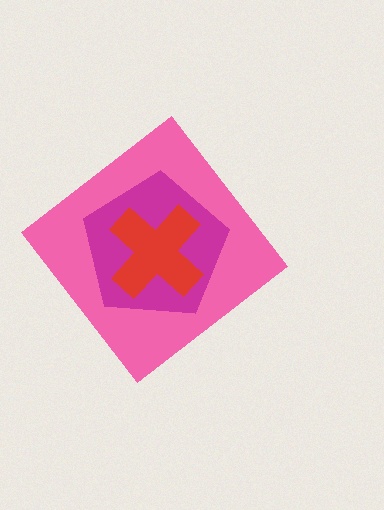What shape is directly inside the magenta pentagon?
The red cross.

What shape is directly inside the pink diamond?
The magenta pentagon.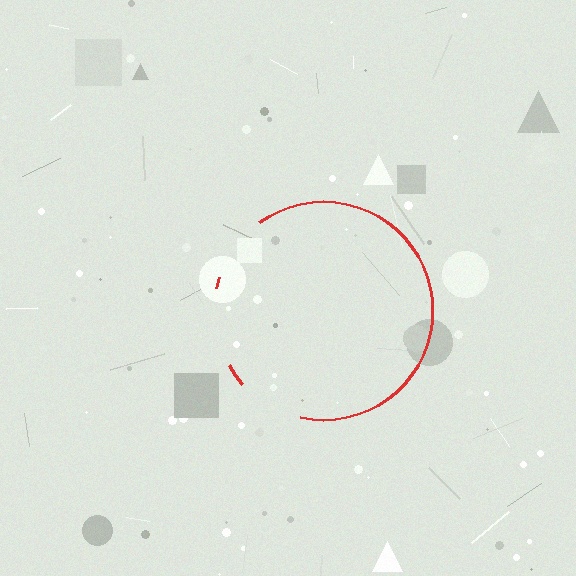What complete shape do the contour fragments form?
The contour fragments form a circle.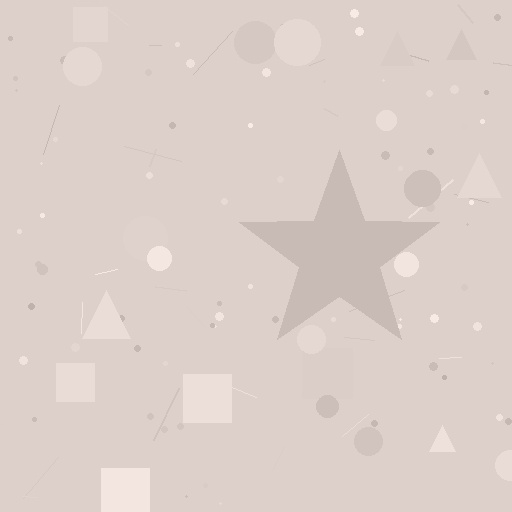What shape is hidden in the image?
A star is hidden in the image.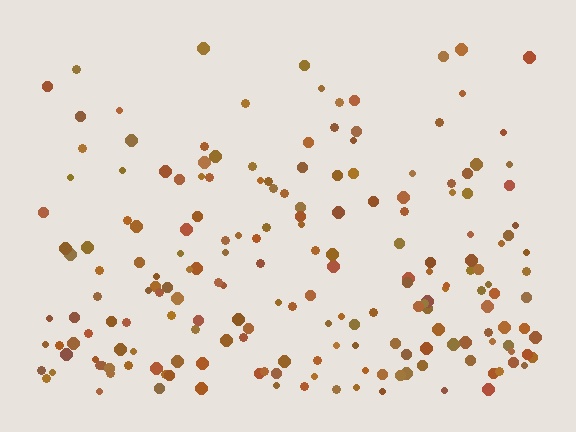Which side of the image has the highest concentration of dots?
The bottom.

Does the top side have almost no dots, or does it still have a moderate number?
Still a moderate number, just noticeably fewer than the bottom.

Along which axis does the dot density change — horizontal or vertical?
Vertical.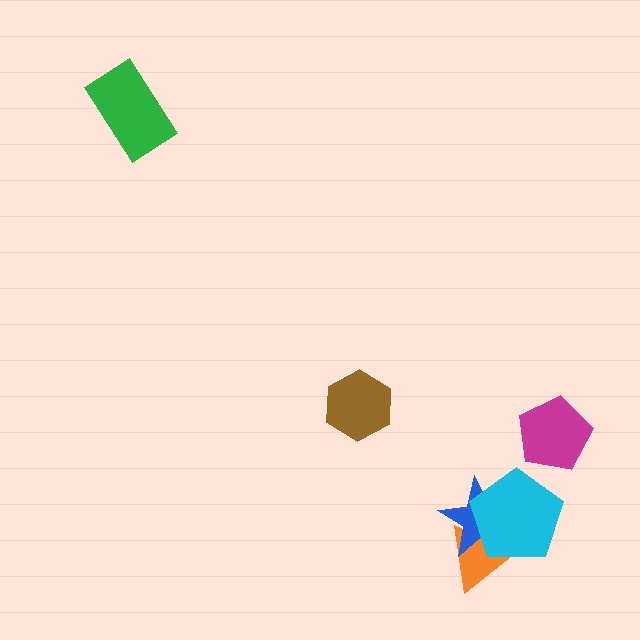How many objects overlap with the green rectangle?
0 objects overlap with the green rectangle.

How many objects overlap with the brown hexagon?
0 objects overlap with the brown hexagon.